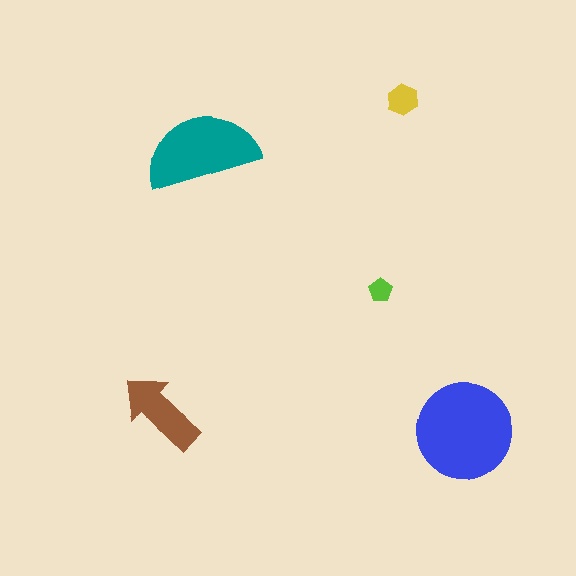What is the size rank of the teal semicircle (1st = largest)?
2nd.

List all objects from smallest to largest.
The lime pentagon, the yellow hexagon, the brown arrow, the teal semicircle, the blue circle.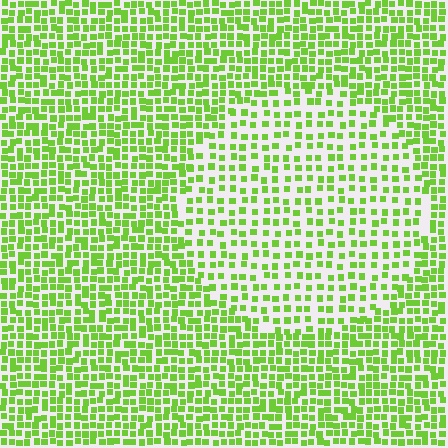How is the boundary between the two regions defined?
The boundary is defined by a change in element density (approximately 1.8x ratio). All elements are the same color, size, and shape.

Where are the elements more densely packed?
The elements are more densely packed outside the circle boundary.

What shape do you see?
I see a circle.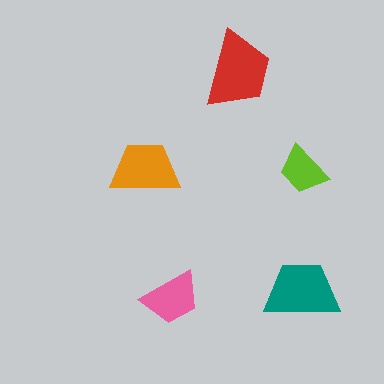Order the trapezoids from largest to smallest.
the red one, the teal one, the orange one, the pink one, the lime one.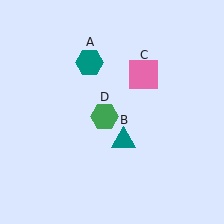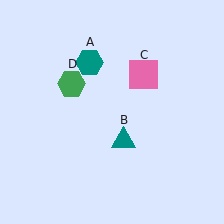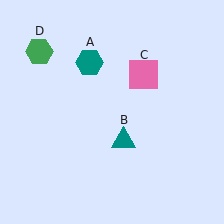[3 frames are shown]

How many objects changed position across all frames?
1 object changed position: green hexagon (object D).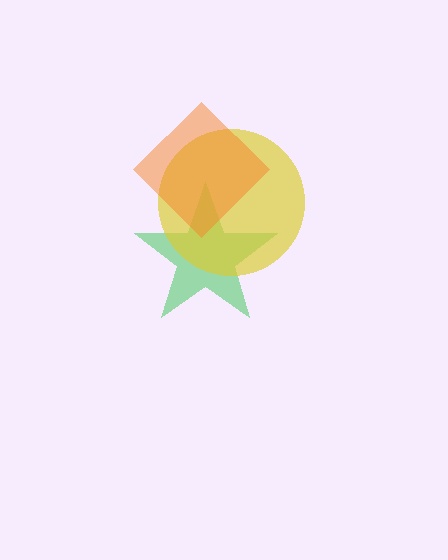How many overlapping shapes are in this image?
There are 3 overlapping shapes in the image.